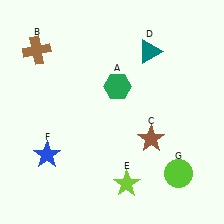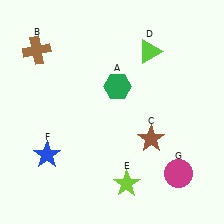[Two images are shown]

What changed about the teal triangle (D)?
In Image 1, D is teal. In Image 2, it changed to lime.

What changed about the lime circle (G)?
In Image 1, G is lime. In Image 2, it changed to magenta.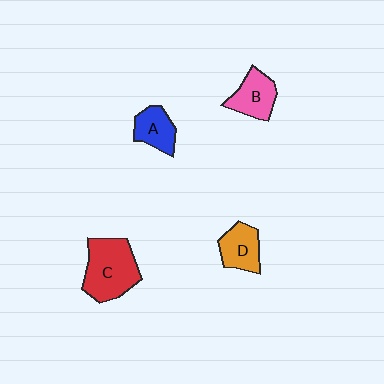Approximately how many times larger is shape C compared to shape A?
Approximately 1.9 times.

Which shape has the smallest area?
Shape A (blue).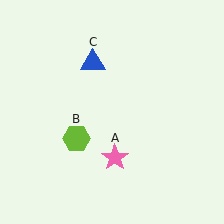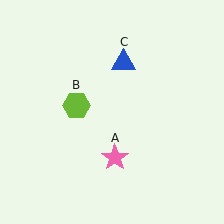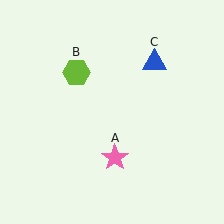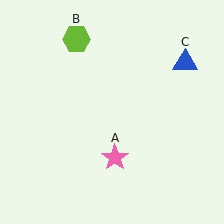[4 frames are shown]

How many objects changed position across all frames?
2 objects changed position: lime hexagon (object B), blue triangle (object C).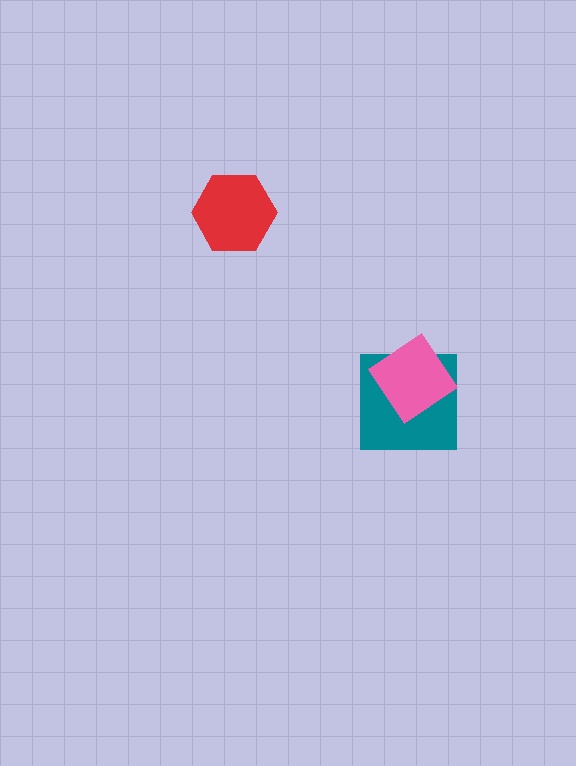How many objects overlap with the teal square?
1 object overlaps with the teal square.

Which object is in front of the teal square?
The pink diamond is in front of the teal square.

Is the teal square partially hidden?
Yes, it is partially covered by another shape.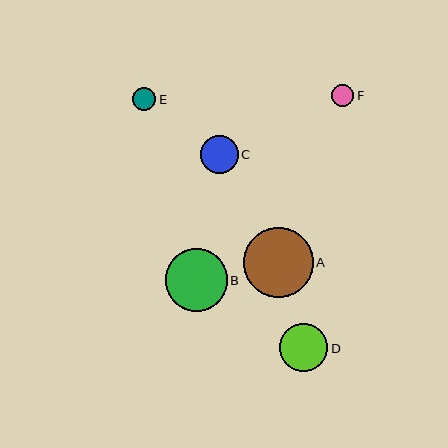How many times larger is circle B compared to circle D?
Circle B is approximately 1.3 times the size of circle D.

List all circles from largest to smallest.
From largest to smallest: A, B, D, C, E, F.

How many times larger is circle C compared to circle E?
Circle C is approximately 1.6 times the size of circle E.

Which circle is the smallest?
Circle F is the smallest with a size of approximately 22 pixels.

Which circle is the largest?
Circle A is the largest with a size of approximately 70 pixels.